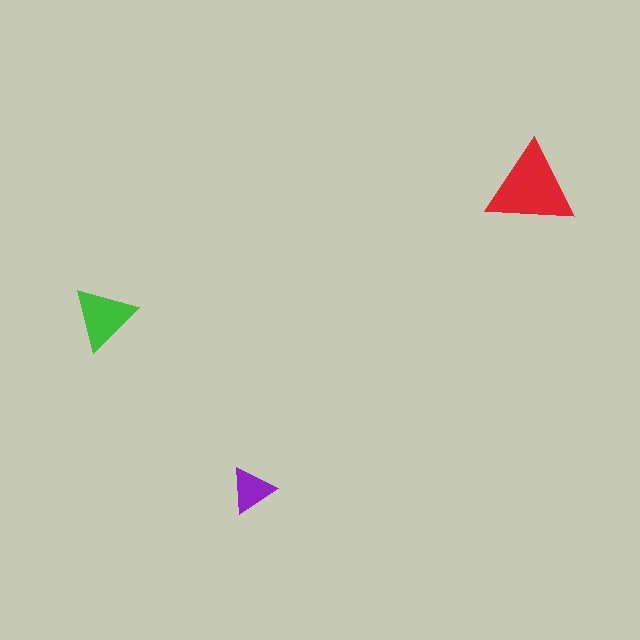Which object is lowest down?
The purple triangle is bottommost.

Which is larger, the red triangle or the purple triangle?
The red one.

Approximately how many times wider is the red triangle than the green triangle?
About 1.5 times wider.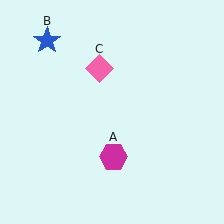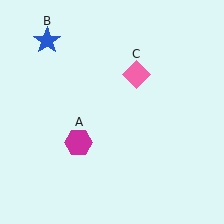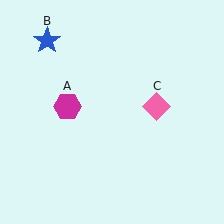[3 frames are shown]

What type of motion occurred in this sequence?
The magenta hexagon (object A), pink diamond (object C) rotated clockwise around the center of the scene.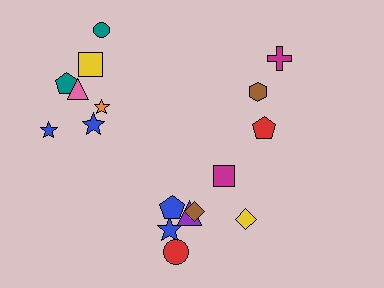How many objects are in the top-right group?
There are 3 objects.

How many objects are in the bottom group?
There are 7 objects.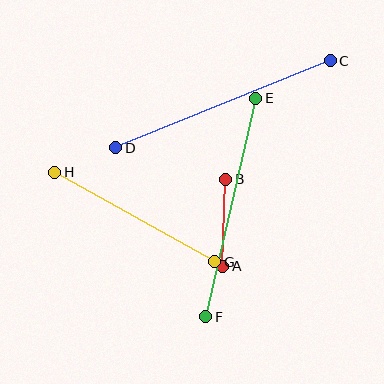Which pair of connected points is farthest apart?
Points C and D are farthest apart.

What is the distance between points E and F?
The distance is approximately 225 pixels.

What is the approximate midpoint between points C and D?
The midpoint is at approximately (223, 104) pixels.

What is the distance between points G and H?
The distance is approximately 183 pixels.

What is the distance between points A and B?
The distance is approximately 87 pixels.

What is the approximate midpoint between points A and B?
The midpoint is at approximately (224, 223) pixels.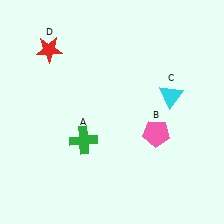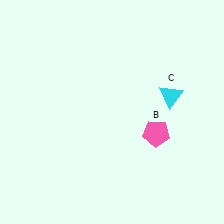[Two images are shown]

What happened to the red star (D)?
The red star (D) was removed in Image 2. It was in the top-left area of Image 1.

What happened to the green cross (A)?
The green cross (A) was removed in Image 2. It was in the bottom-left area of Image 1.